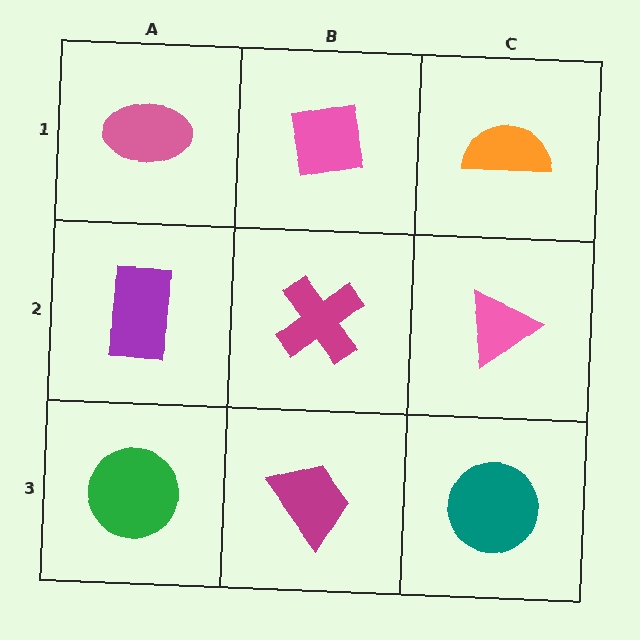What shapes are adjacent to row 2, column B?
A pink square (row 1, column B), a magenta trapezoid (row 3, column B), a purple rectangle (row 2, column A), a pink triangle (row 2, column C).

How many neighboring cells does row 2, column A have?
3.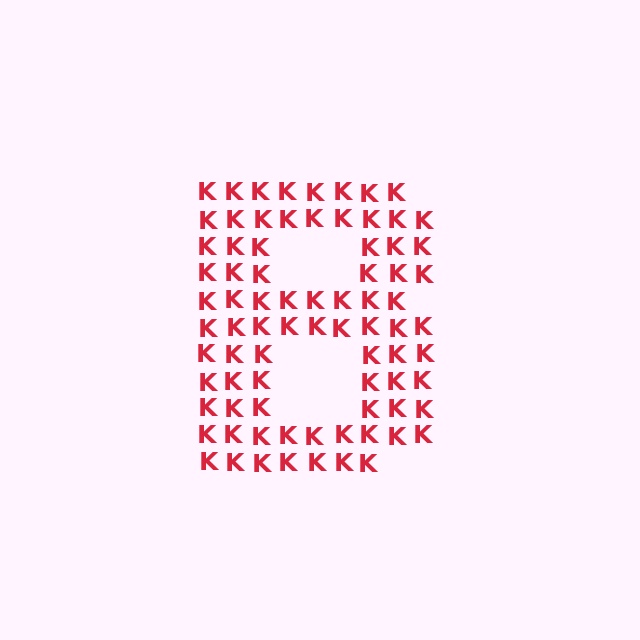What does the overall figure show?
The overall figure shows the letter B.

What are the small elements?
The small elements are letter K's.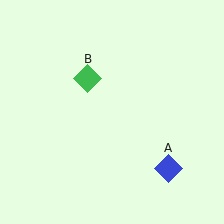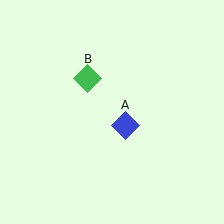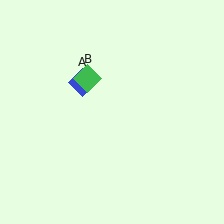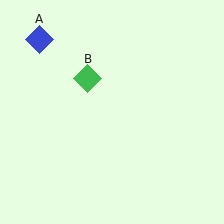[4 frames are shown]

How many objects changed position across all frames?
1 object changed position: blue diamond (object A).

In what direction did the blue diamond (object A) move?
The blue diamond (object A) moved up and to the left.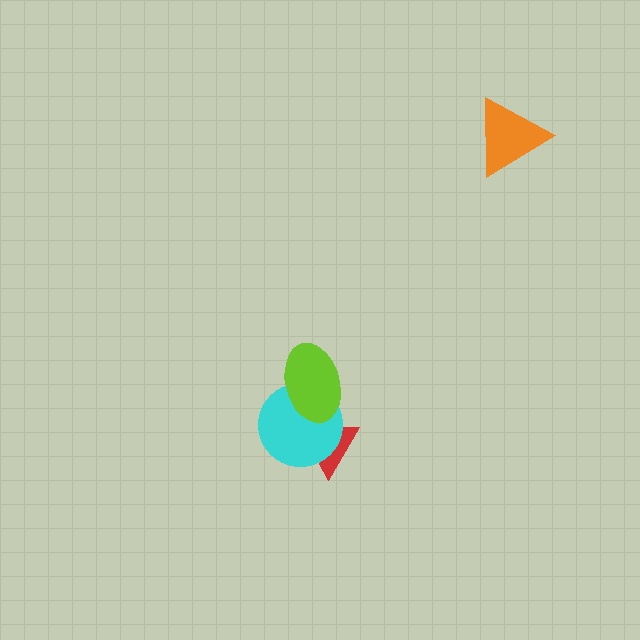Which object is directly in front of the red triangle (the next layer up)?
The cyan circle is directly in front of the red triangle.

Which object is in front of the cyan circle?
The lime ellipse is in front of the cyan circle.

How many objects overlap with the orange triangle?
0 objects overlap with the orange triangle.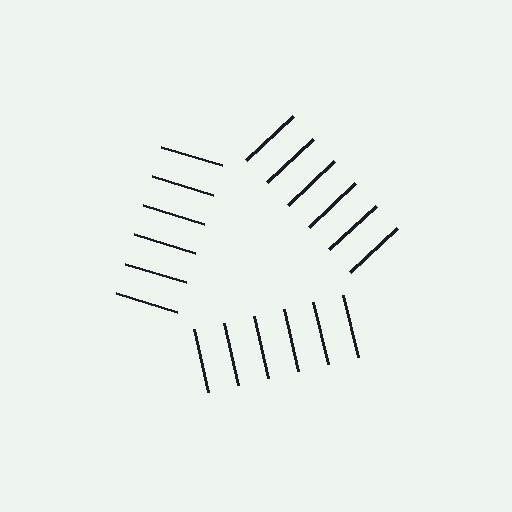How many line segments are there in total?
18 — 6 along each of the 3 edges.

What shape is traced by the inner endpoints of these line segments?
An illusory triangle — the line segments terminate on its edges but no continuous stroke is drawn.